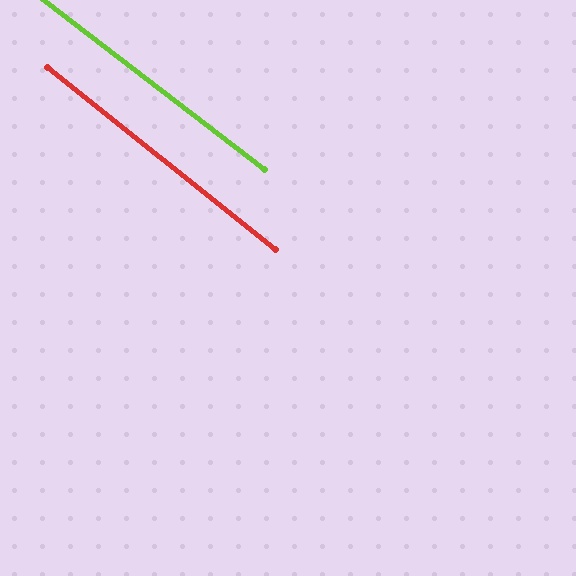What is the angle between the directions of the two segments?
Approximately 1 degree.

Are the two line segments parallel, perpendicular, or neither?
Parallel — their directions differ by only 1.0°.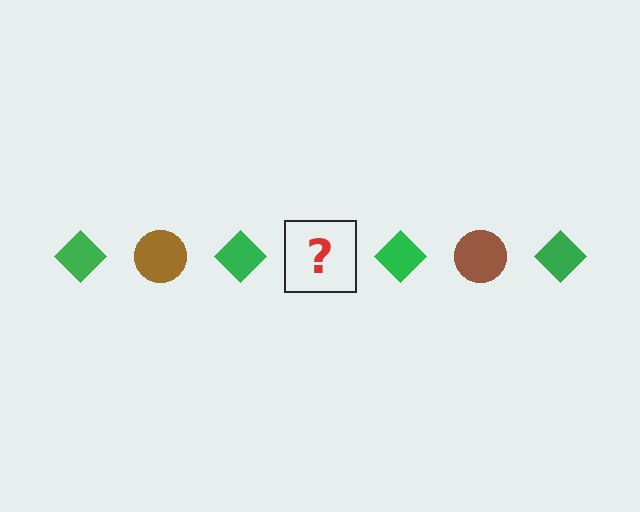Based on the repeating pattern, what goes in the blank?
The blank should be a brown circle.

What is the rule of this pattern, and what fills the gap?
The rule is that the pattern alternates between green diamond and brown circle. The gap should be filled with a brown circle.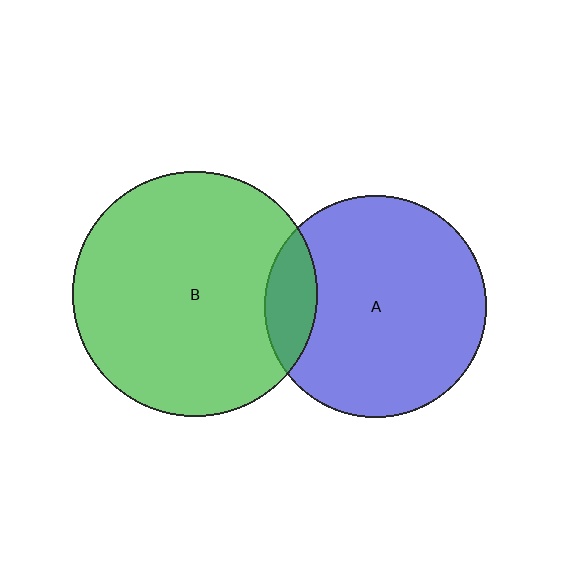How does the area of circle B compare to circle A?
Approximately 1.2 times.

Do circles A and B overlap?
Yes.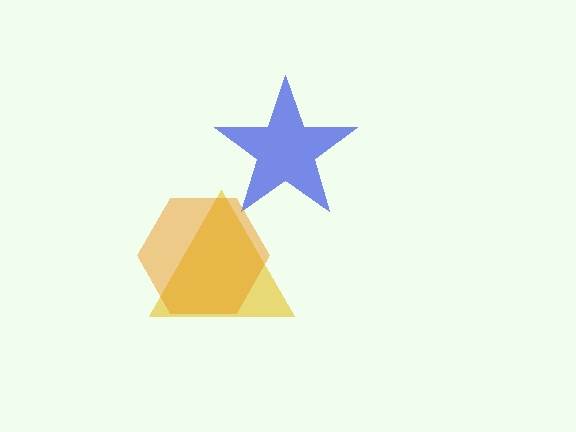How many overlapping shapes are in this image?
There are 3 overlapping shapes in the image.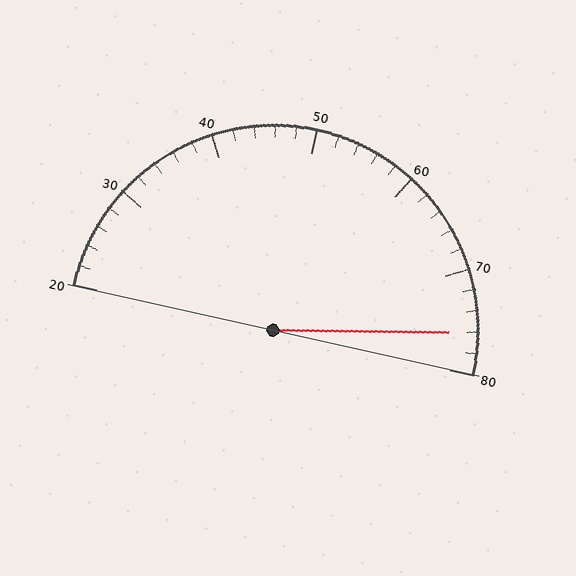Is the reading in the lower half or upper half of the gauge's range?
The reading is in the upper half of the range (20 to 80).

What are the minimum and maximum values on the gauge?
The gauge ranges from 20 to 80.